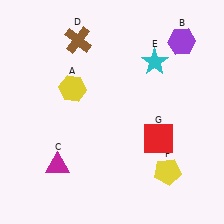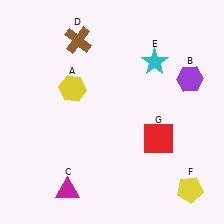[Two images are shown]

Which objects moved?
The objects that moved are: the purple hexagon (B), the magenta triangle (C), the yellow pentagon (F).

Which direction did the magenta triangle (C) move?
The magenta triangle (C) moved down.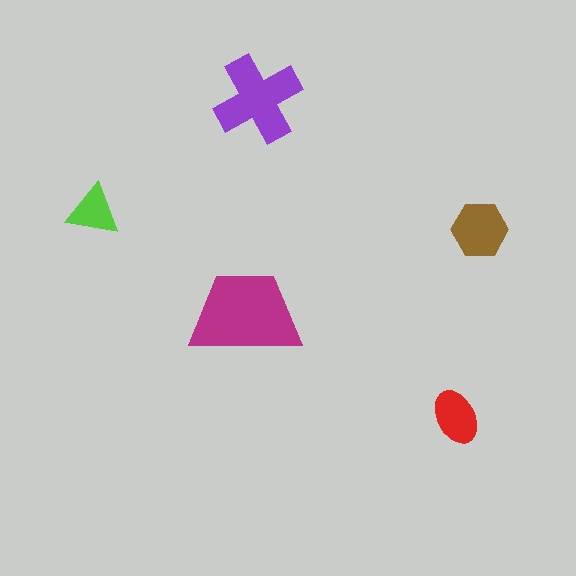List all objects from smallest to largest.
The lime triangle, the red ellipse, the brown hexagon, the purple cross, the magenta trapezoid.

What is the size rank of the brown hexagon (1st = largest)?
3rd.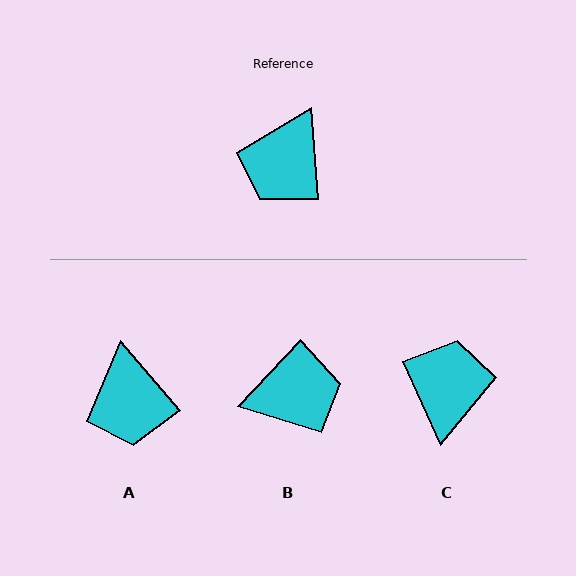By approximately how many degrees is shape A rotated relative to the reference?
Approximately 36 degrees counter-clockwise.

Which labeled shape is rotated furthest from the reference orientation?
C, about 160 degrees away.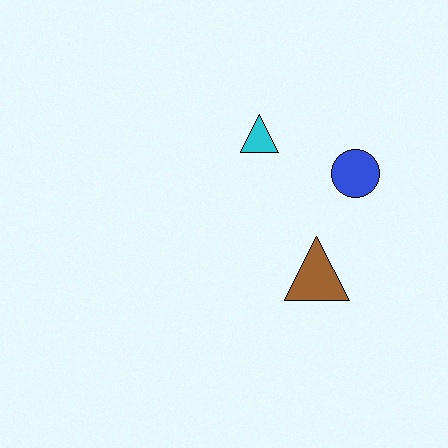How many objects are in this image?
There are 3 objects.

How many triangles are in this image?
There are 2 triangles.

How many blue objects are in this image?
There is 1 blue object.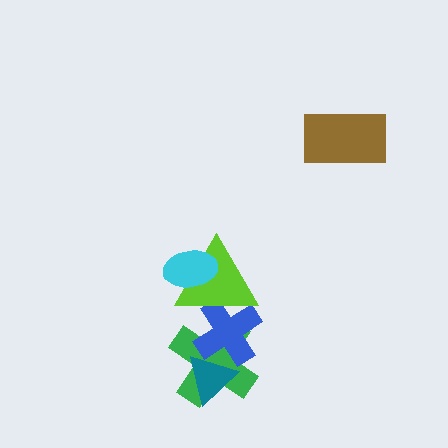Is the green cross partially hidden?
Yes, it is partially covered by another shape.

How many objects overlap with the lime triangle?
3 objects overlap with the lime triangle.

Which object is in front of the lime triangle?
The cyan ellipse is in front of the lime triangle.